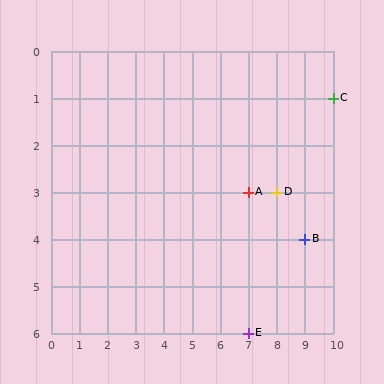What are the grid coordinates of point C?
Point C is at grid coordinates (10, 1).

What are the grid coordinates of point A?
Point A is at grid coordinates (7, 3).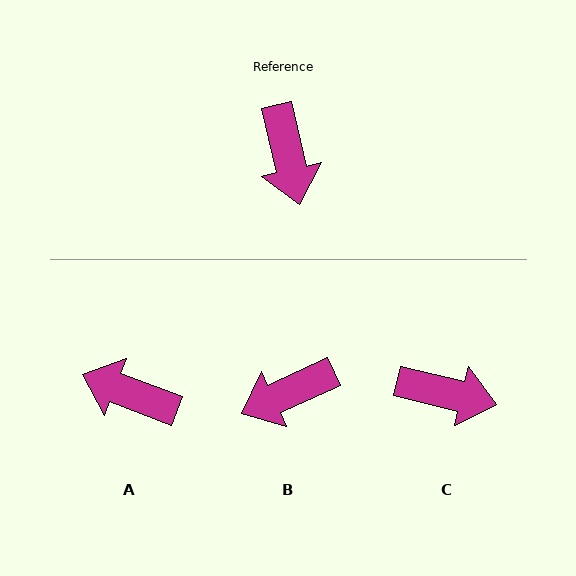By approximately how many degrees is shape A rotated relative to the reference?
Approximately 124 degrees clockwise.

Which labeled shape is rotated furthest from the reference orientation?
A, about 124 degrees away.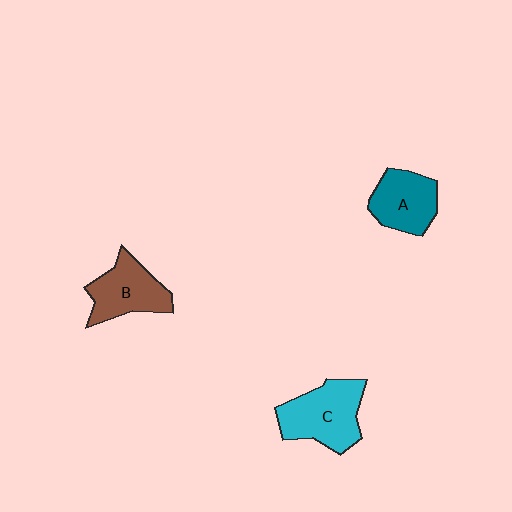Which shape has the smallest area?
Shape A (teal).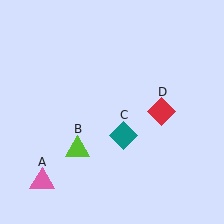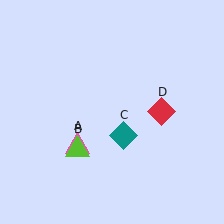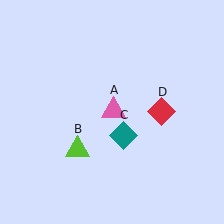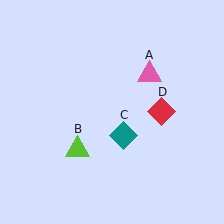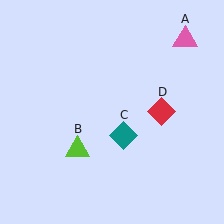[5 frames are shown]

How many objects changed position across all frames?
1 object changed position: pink triangle (object A).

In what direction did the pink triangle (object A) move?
The pink triangle (object A) moved up and to the right.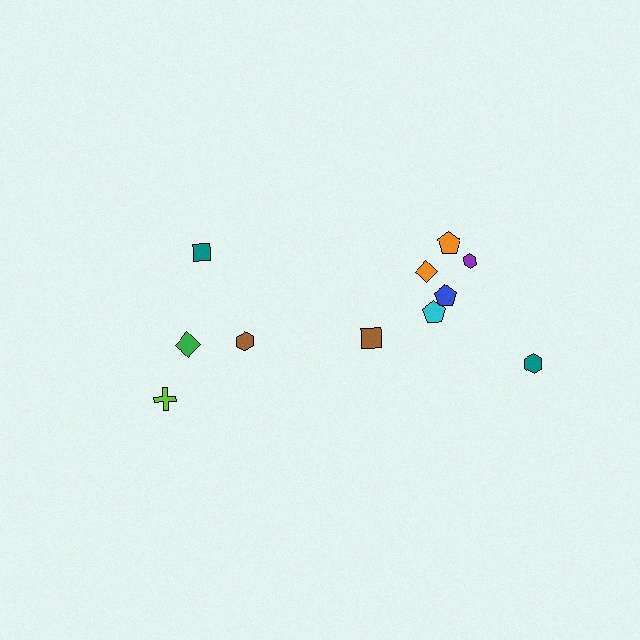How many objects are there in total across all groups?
There are 11 objects.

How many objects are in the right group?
There are 7 objects.